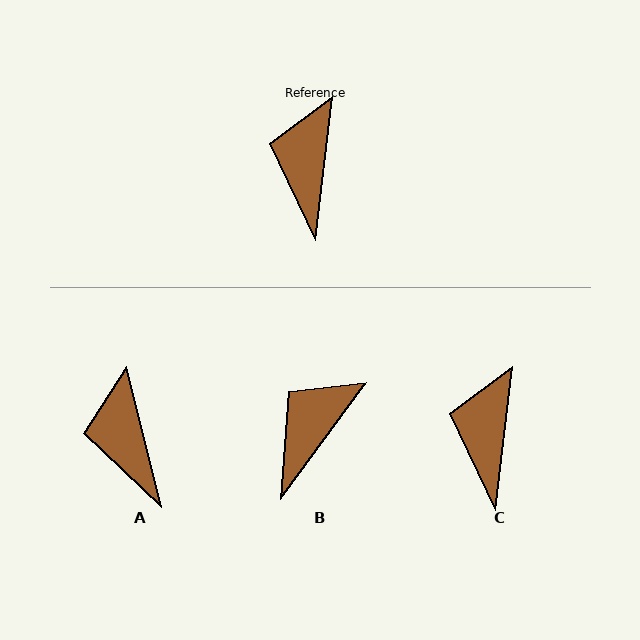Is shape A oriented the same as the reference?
No, it is off by about 21 degrees.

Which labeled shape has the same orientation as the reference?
C.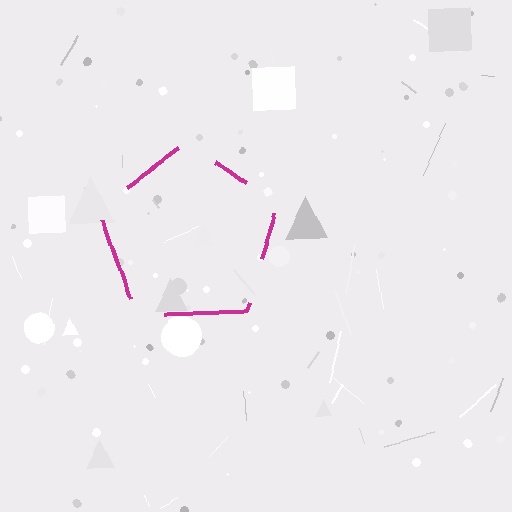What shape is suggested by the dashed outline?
The dashed outline suggests a pentagon.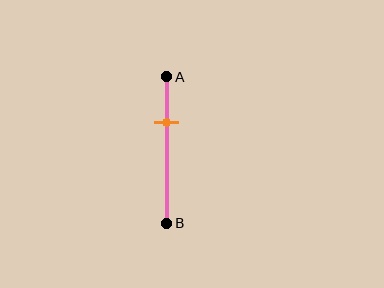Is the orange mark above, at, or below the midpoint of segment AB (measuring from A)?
The orange mark is above the midpoint of segment AB.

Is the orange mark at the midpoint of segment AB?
No, the mark is at about 30% from A, not at the 50% midpoint.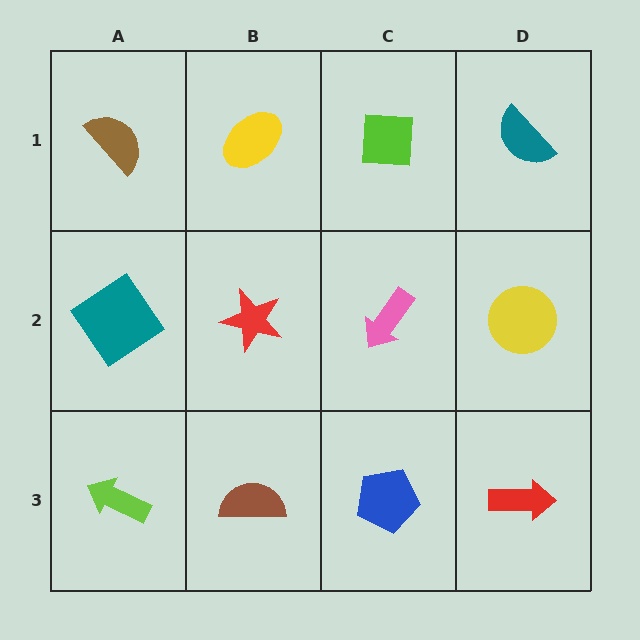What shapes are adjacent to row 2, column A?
A brown semicircle (row 1, column A), a lime arrow (row 3, column A), a red star (row 2, column B).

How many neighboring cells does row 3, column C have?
3.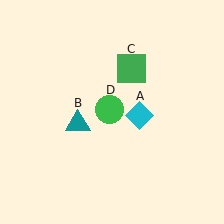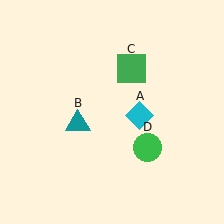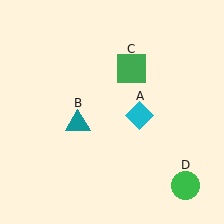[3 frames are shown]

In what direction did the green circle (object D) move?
The green circle (object D) moved down and to the right.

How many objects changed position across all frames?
1 object changed position: green circle (object D).